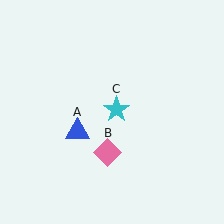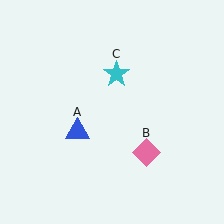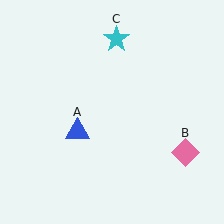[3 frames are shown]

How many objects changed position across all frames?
2 objects changed position: pink diamond (object B), cyan star (object C).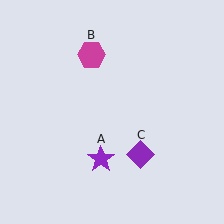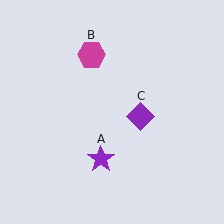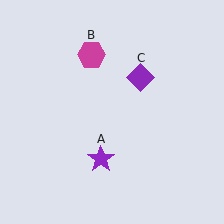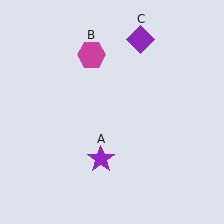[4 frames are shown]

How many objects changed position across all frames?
1 object changed position: purple diamond (object C).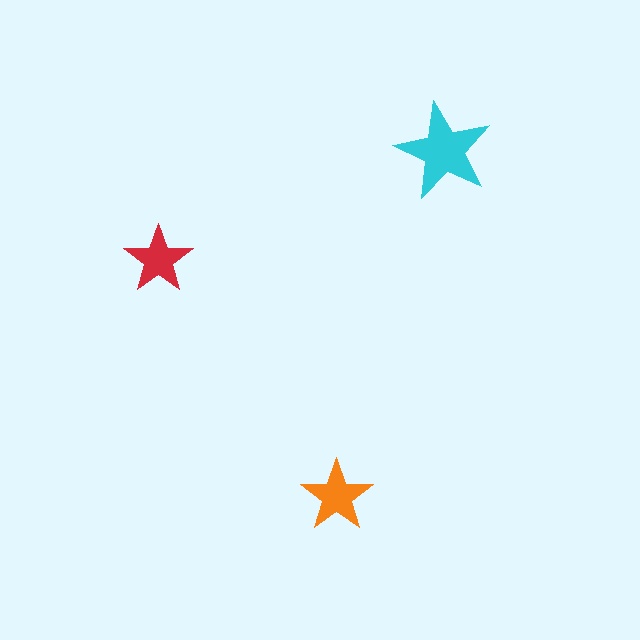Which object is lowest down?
The orange star is bottommost.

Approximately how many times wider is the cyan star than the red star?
About 1.5 times wider.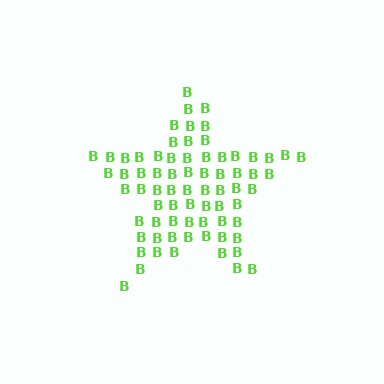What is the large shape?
The large shape is a star.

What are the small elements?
The small elements are letter B's.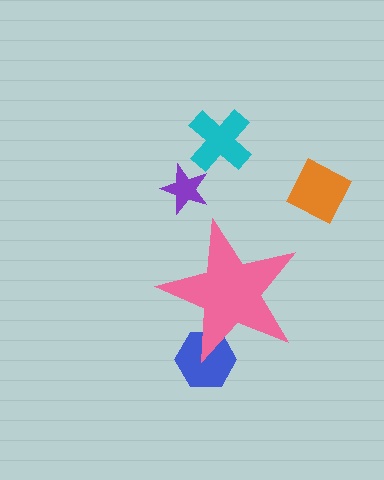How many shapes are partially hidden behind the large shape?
1 shape is partially hidden.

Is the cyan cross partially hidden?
No, the cyan cross is fully visible.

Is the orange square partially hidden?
No, the orange square is fully visible.